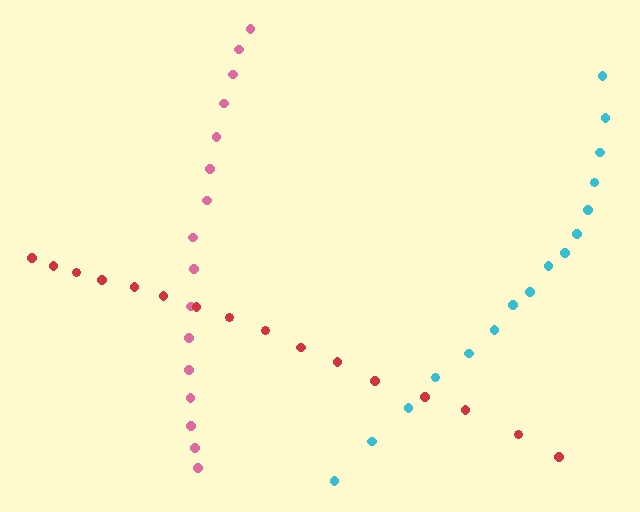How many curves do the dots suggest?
There are 3 distinct paths.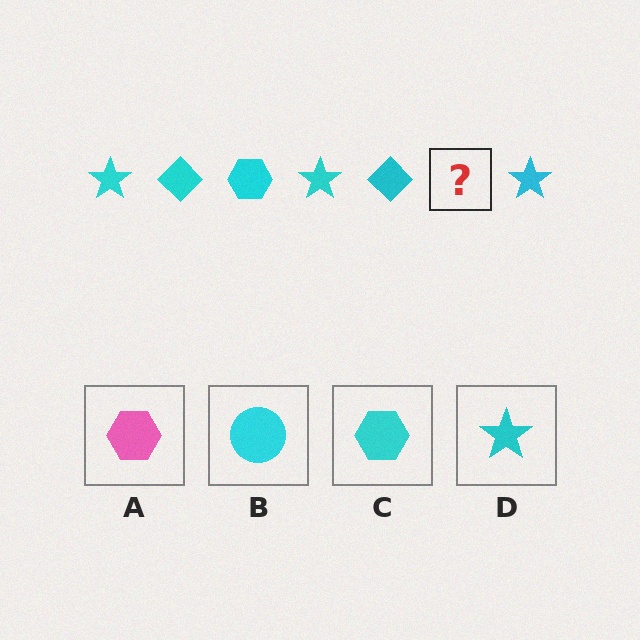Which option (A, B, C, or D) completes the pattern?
C.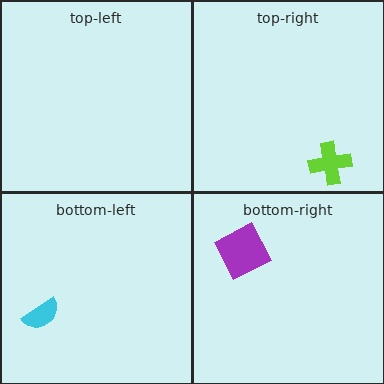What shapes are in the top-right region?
The lime cross.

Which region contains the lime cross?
The top-right region.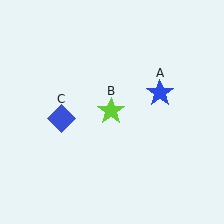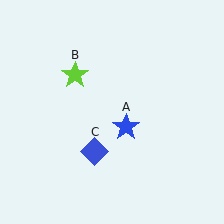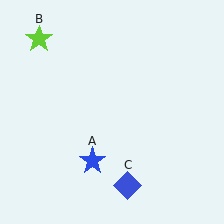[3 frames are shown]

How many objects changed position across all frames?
3 objects changed position: blue star (object A), lime star (object B), blue diamond (object C).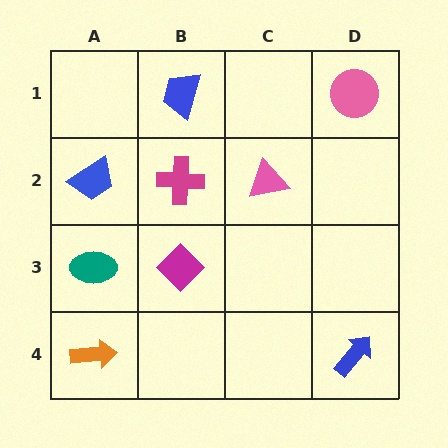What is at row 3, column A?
A teal ellipse.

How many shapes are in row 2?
3 shapes.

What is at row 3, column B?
A magenta diamond.